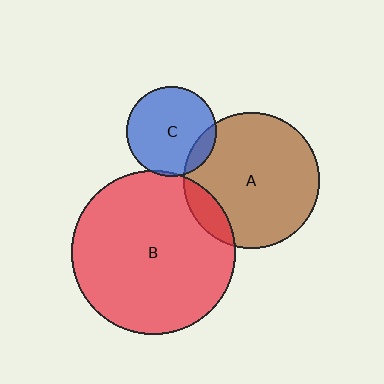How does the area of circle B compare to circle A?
Approximately 1.5 times.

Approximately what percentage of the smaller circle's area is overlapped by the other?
Approximately 5%.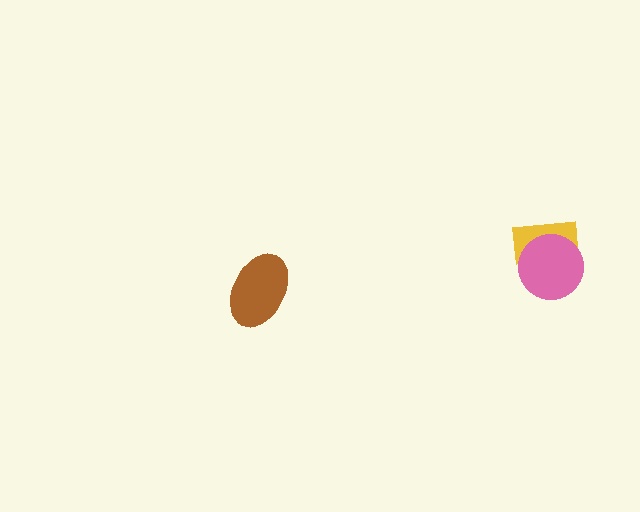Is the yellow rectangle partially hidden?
Yes, it is partially covered by another shape.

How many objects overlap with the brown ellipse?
0 objects overlap with the brown ellipse.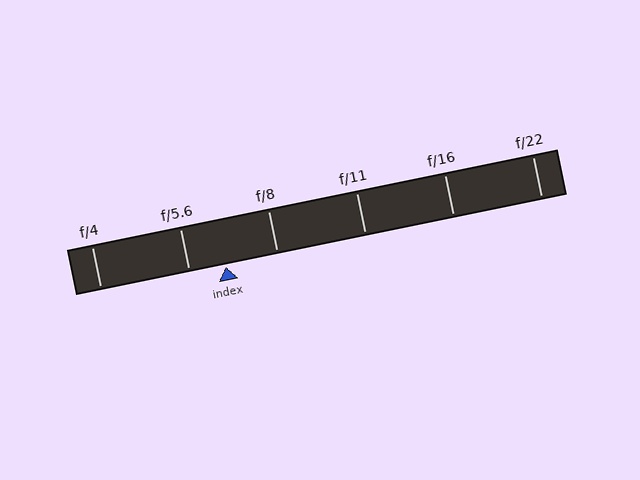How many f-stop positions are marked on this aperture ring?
There are 6 f-stop positions marked.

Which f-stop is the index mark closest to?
The index mark is closest to f/5.6.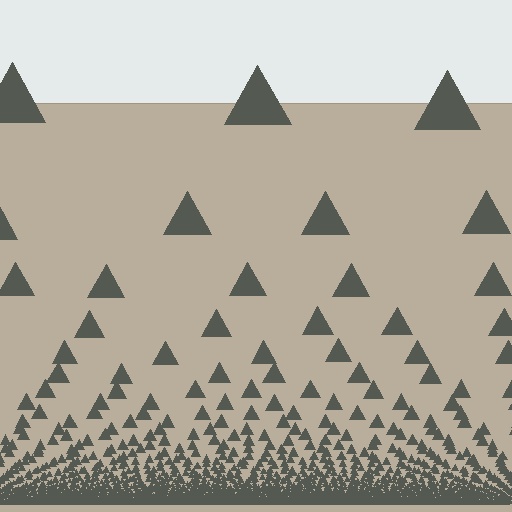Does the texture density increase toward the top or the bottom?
Density increases toward the bottom.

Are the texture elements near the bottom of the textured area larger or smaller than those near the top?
Smaller. The gradient is inverted — elements near the bottom are smaller and denser.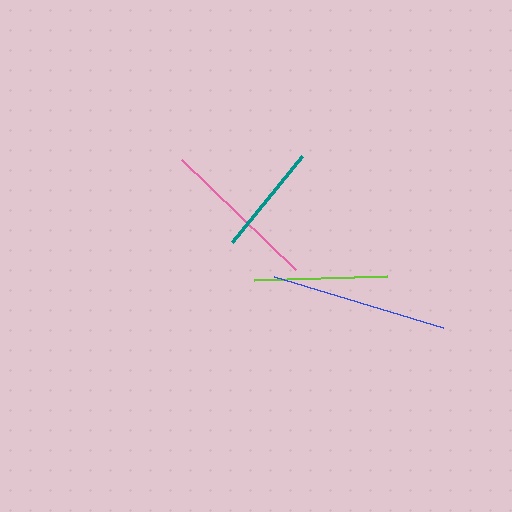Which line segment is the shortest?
The teal line is the shortest at approximately 111 pixels.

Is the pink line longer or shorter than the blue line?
The blue line is longer than the pink line.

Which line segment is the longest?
The blue line is the longest at approximately 177 pixels.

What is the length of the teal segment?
The teal segment is approximately 111 pixels long.